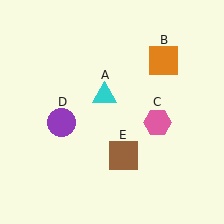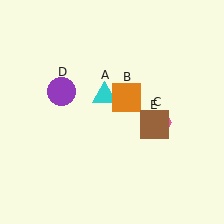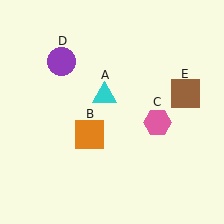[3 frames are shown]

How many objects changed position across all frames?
3 objects changed position: orange square (object B), purple circle (object D), brown square (object E).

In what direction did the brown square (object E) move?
The brown square (object E) moved up and to the right.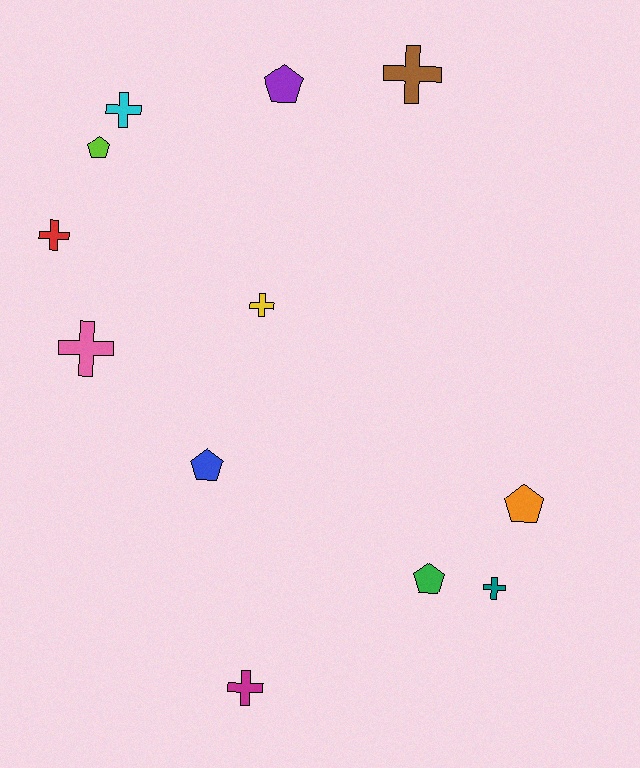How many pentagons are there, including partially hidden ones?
There are 5 pentagons.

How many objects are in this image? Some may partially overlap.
There are 12 objects.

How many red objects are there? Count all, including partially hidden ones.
There is 1 red object.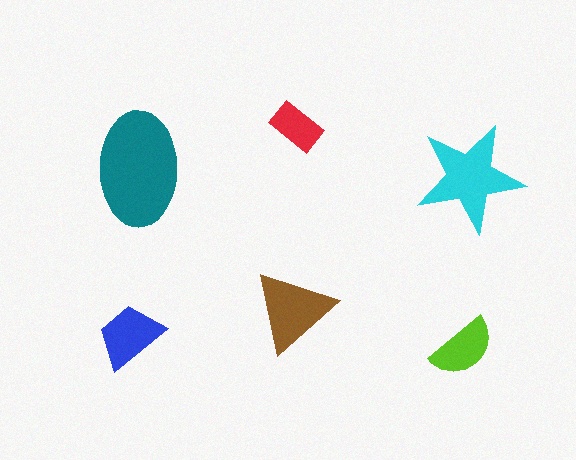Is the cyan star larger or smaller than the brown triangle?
Larger.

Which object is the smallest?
The red rectangle.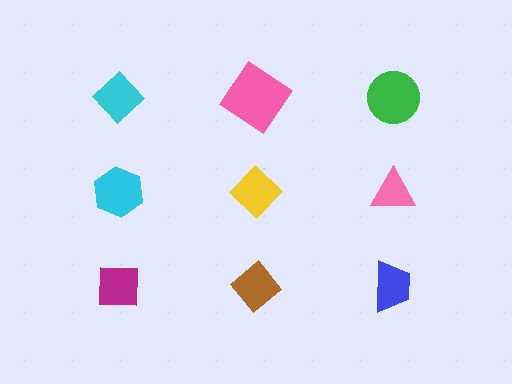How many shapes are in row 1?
3 shapes.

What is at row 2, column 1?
A cyan hexagon.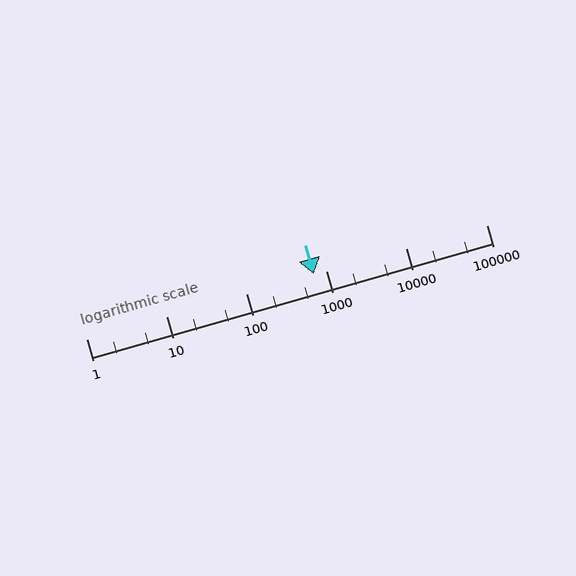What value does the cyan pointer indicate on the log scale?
The pointer indicates approximately 700.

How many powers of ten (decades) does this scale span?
The scale spans 5 decades, from 1 to 100000.